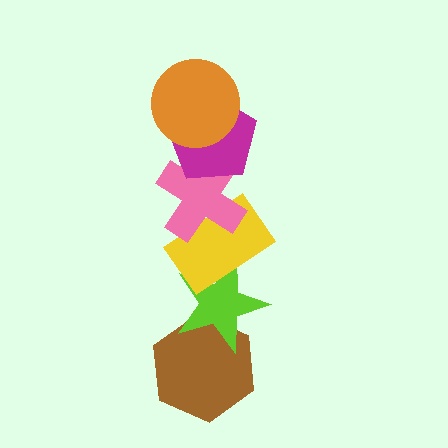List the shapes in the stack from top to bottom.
From top to bottom: the orange circle, the magenta pentagon, the pink cross, the yellow rectangle, the lime star, the brown hexagon.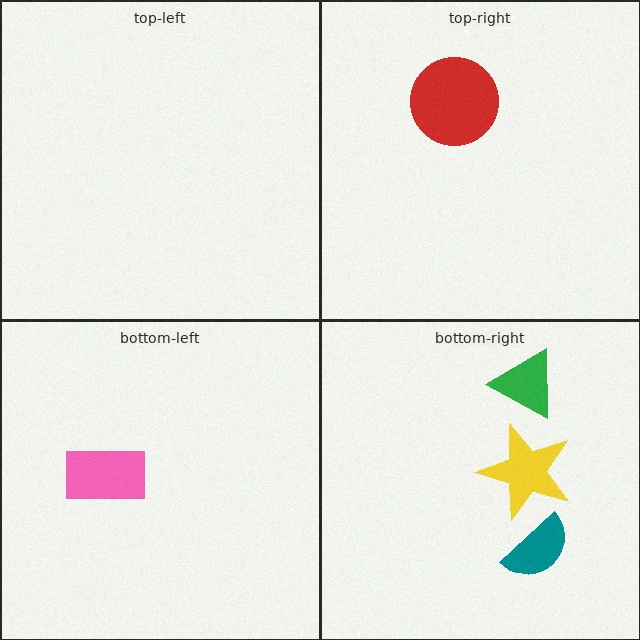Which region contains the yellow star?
The bottom-right region.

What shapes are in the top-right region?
The red circle.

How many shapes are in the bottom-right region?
3.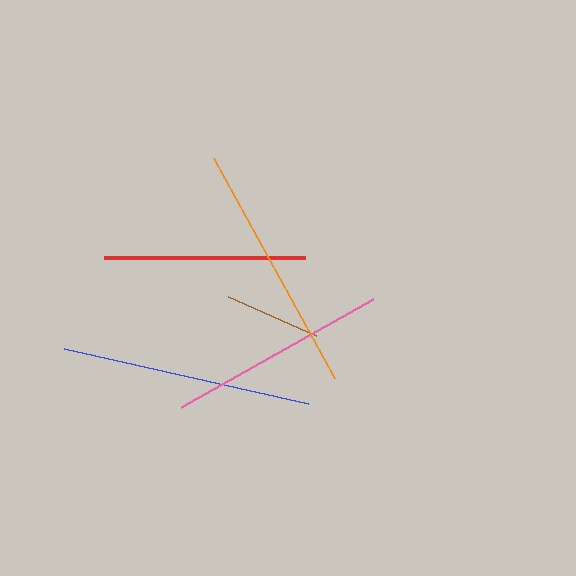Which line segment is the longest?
The orange line is the longest at approximately 251 pixels.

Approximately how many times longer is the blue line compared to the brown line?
The blue line is approximately 2.6 times the length of the brown line.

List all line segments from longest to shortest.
From longest to shortest: orange, blue, pink, red, brown.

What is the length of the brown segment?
The brown segment is approximately 96 pixels long.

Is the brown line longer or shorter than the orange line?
The orange line is longer than the brown line.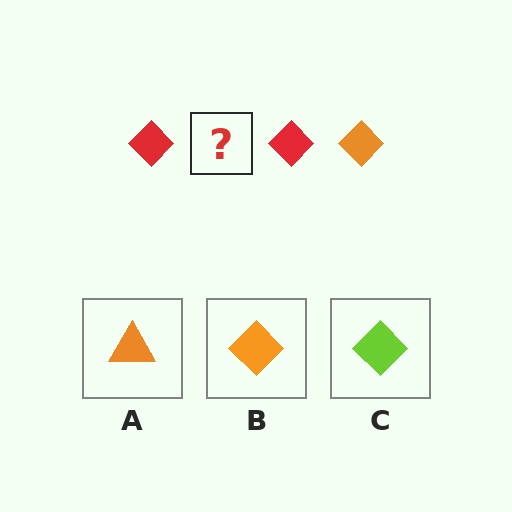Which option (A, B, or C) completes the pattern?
B.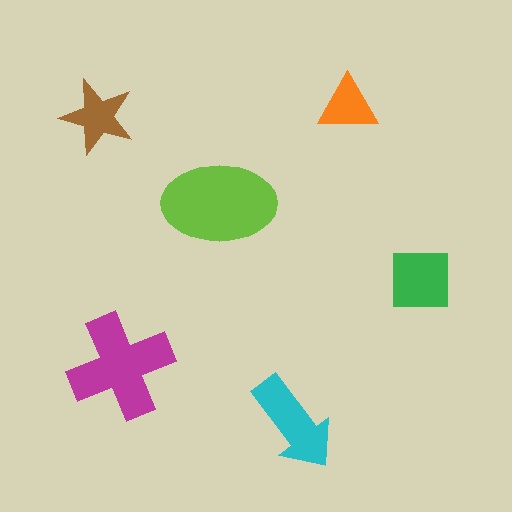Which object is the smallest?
The orange triangle.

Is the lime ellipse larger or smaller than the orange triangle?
Larger.